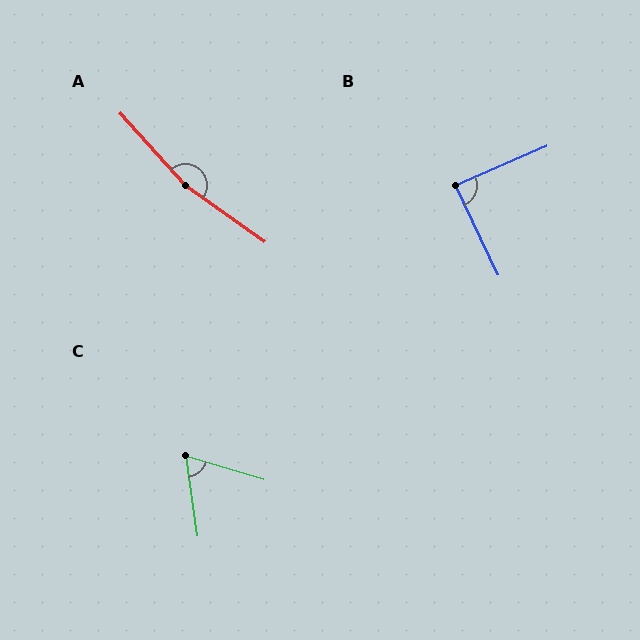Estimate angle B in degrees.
Approximately 88 degrees.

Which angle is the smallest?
C, at approximately 65 degrees.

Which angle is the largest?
A, at approximately 168 degrees.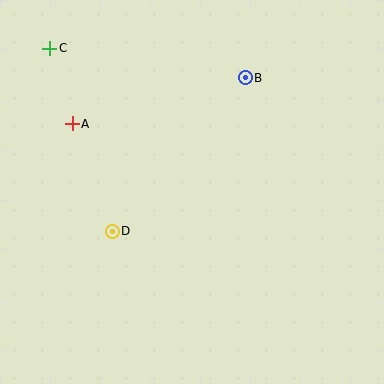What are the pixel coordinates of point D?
Point D is at (112, 231).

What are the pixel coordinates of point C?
Point C is at (50, 48).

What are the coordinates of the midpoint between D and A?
The midpoint between D and A is at (92, 178).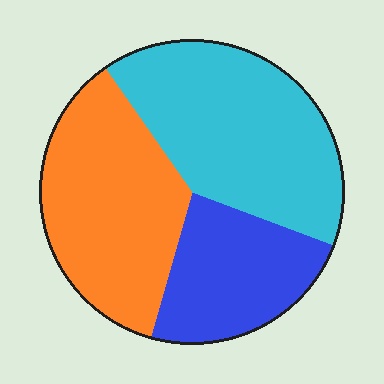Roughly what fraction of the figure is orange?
Orange takes up between a quarter and a half of the figure.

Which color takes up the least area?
Blue, at roughly 25%.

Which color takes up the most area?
Cyan, at roughly 40%.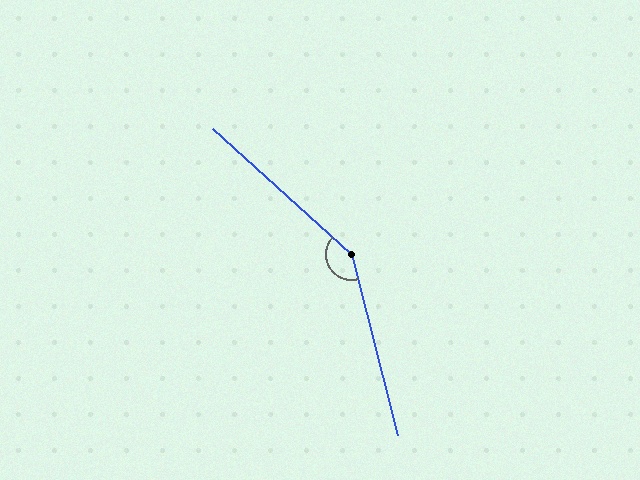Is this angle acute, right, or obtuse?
It is obtuse.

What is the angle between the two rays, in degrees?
Approximately 146 degrees.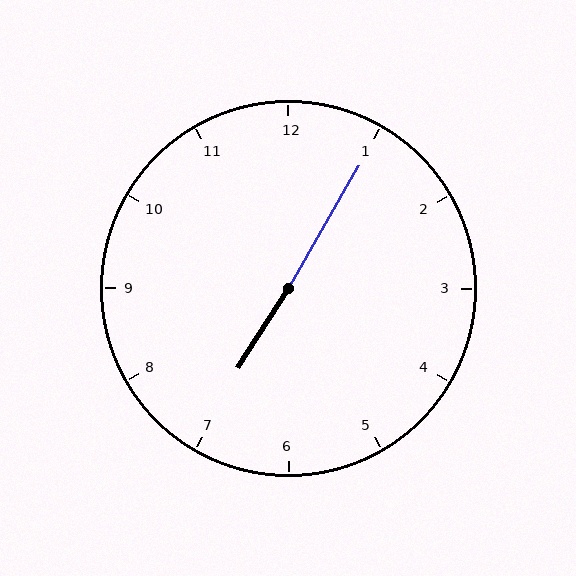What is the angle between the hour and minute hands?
Approximately 178 degrees.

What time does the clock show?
7:05.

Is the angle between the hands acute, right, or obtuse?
It is obtuse.